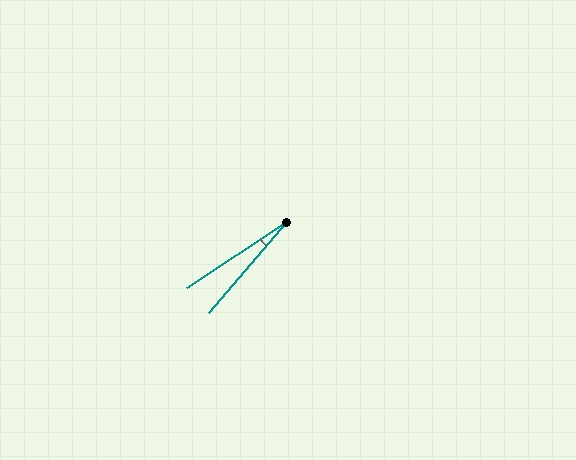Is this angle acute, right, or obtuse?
It is acute.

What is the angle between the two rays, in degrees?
Approximately 16 degrees.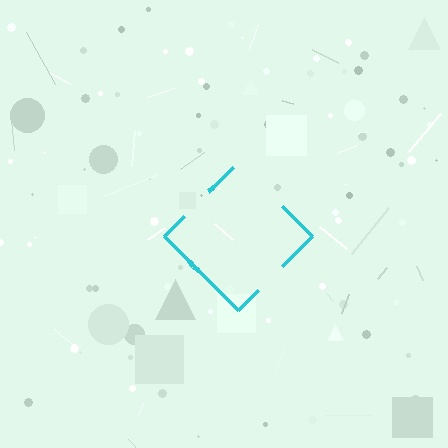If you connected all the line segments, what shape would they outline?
They would outline a diamond.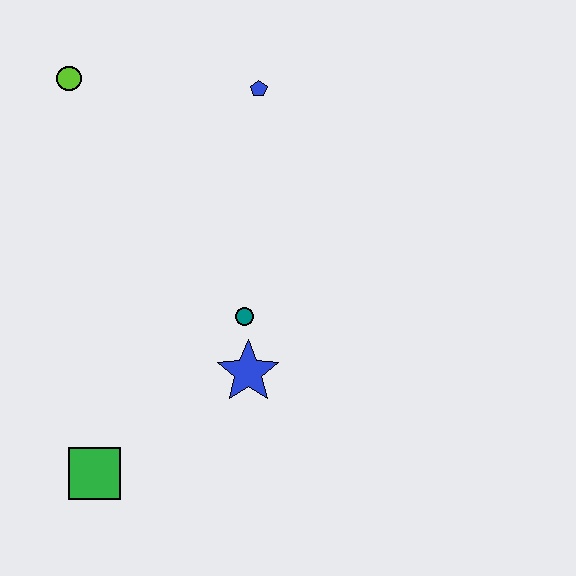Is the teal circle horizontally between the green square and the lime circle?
No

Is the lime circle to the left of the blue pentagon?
Yes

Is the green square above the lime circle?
No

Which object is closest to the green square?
The blue star is closest to the green square.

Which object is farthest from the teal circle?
The lime circle is farthest from the teal circle.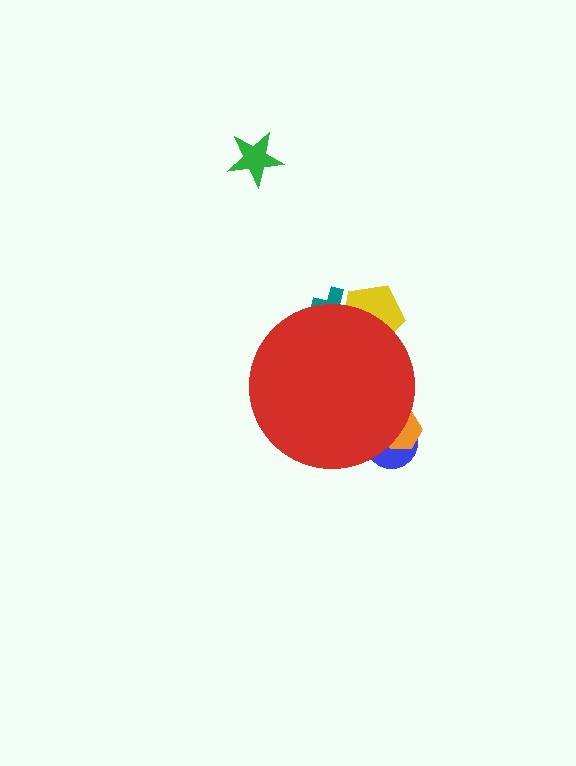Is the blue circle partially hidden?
Yes, the blue circle is partially hidden behind the red circle.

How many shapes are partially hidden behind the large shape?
4 shapes are partially hidden.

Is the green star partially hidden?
No, the green star is fully visible.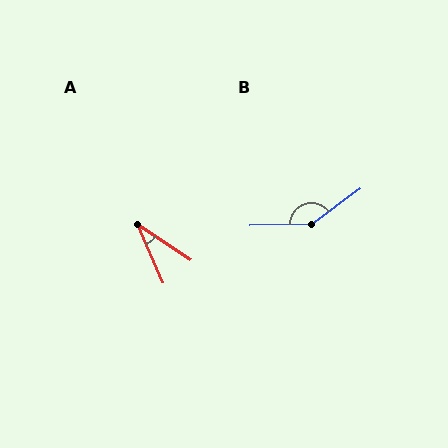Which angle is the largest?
B, at approximately 145 degrees.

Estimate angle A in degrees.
Approximately 33 degrees.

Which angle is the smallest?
A, at approximately 33 degrees.